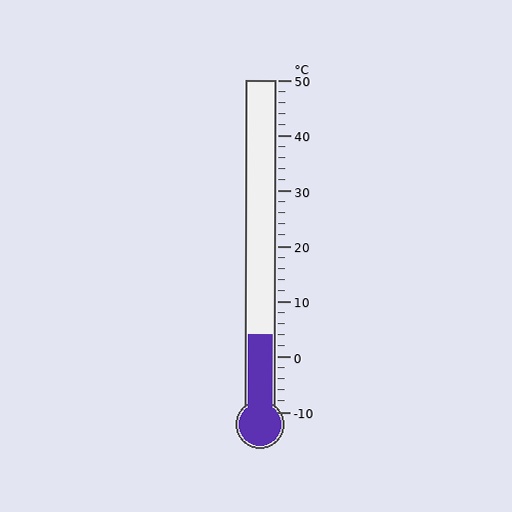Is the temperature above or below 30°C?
The temperature is below 30°C.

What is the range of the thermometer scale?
The thermometer scale ranges from -10°C to 50°C.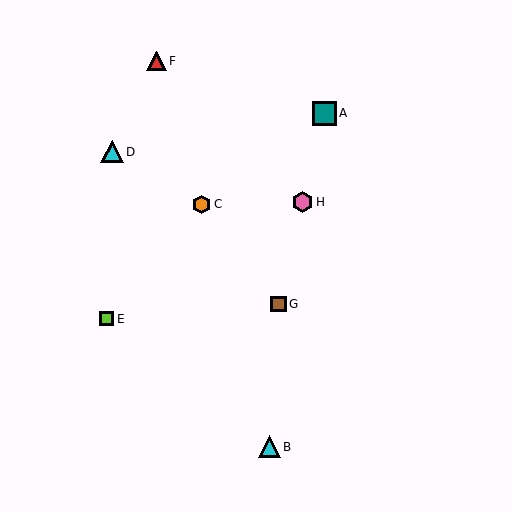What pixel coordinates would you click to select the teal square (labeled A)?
Click at (324, 113) to select the teal square A.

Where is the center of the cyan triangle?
The center of the cyan triangle is at (270, 447).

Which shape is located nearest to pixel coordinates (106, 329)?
The lime square (labeled E) at (107, 319) is nearest to that location.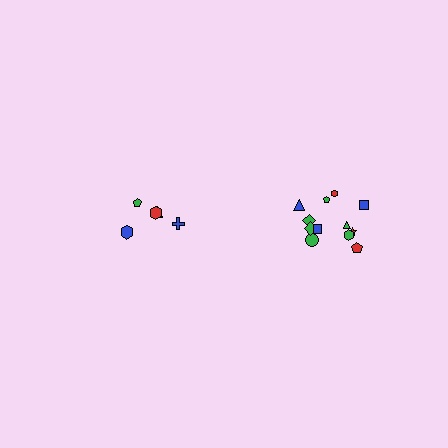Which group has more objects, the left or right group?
The right group.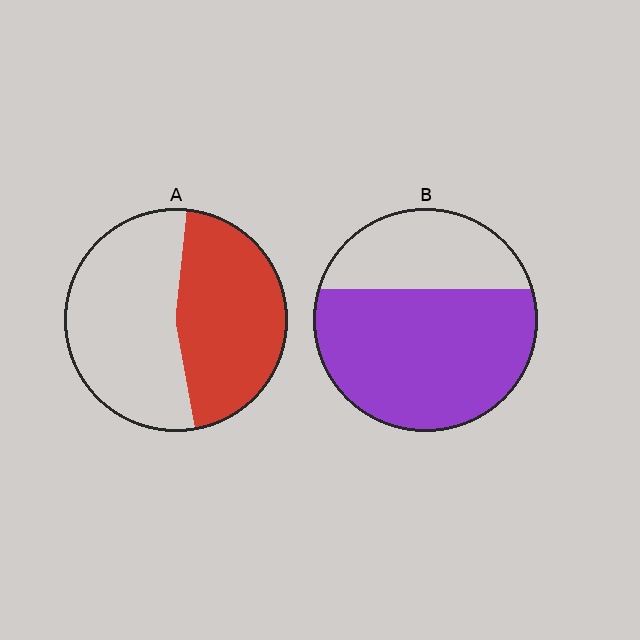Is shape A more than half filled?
No.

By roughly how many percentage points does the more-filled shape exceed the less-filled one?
By roughly 20 percentage points (B over A).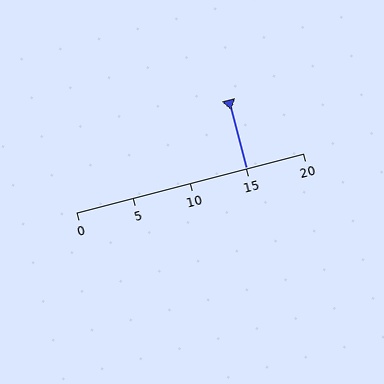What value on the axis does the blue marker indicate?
The marker indicates approximately 15.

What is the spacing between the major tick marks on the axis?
The major ticks are spaced 5 apart.